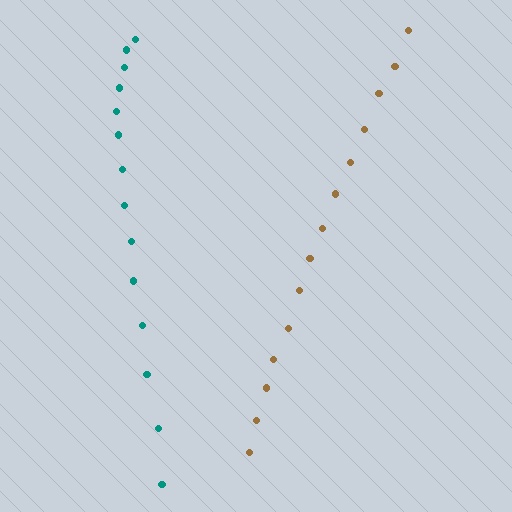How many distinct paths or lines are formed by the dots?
There are 2 distinct paths.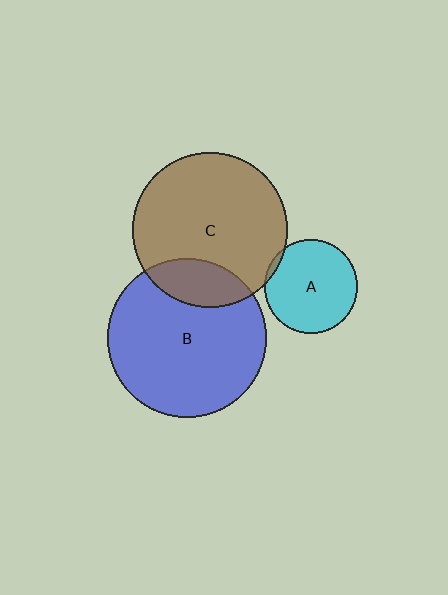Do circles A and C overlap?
Yes.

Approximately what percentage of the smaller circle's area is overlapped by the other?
Approximately 5%.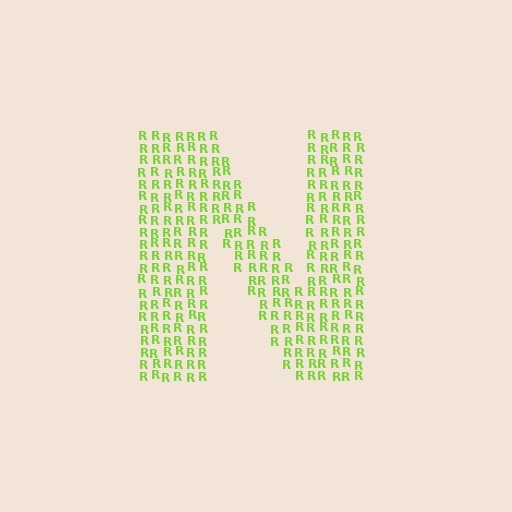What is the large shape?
The large shape is the letter N.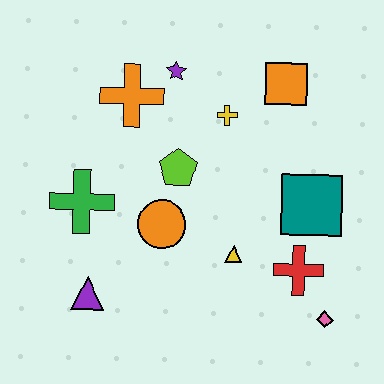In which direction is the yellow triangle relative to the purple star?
The yellow triangle is below the purple star.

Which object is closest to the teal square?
The red cross is closest to the teal square.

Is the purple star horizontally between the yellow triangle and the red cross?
No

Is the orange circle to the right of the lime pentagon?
No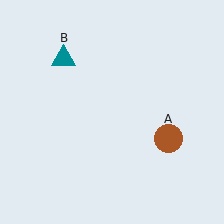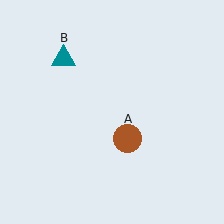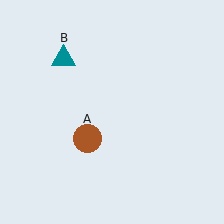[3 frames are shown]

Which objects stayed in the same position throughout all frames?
Teal triangle (object B) remained stationary.